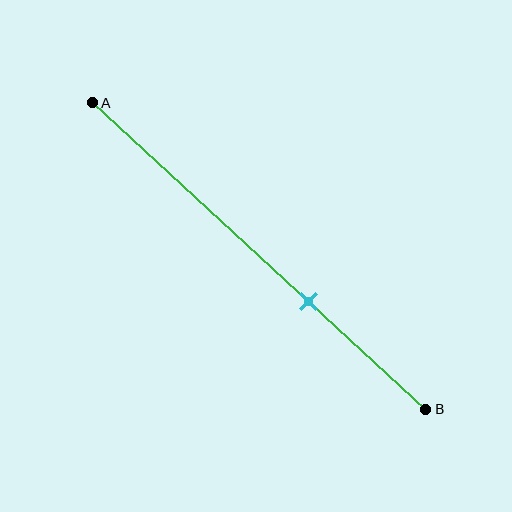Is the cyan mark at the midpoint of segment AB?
No, the mark is at about 65% from A, not at the 50% midpoint.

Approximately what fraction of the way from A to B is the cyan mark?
The cyan mark is approximately 65% of the way from A to B.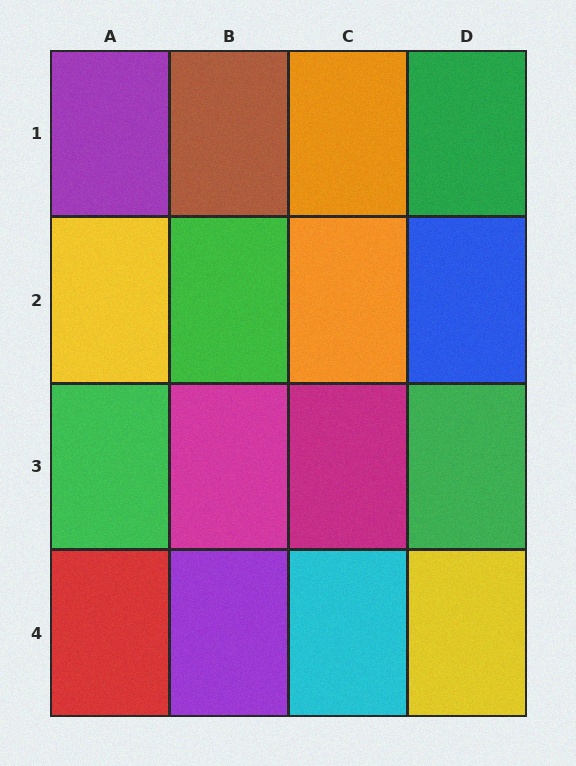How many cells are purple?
2 cells are purple.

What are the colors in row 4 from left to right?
Red, purple, cyan, yellow.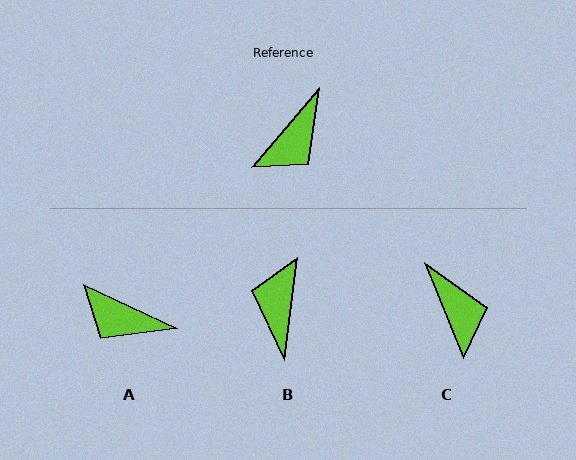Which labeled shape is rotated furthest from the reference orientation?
B, about 147 degrees away.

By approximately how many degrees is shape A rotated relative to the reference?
Approximately 75 degrees clockwise.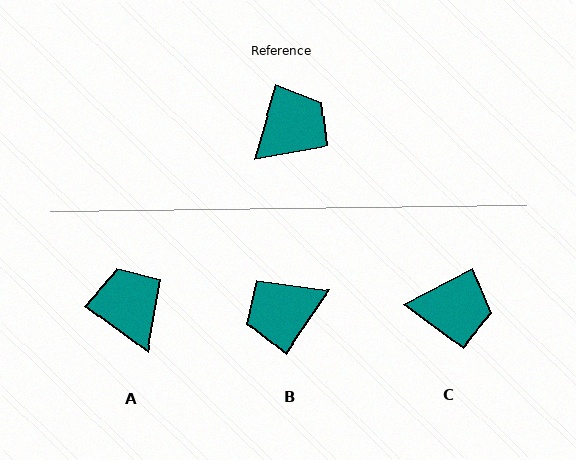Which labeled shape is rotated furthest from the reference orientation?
B, about 163 degrees away.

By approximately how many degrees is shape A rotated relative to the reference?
Approximately 70 degrees counter-clockwise.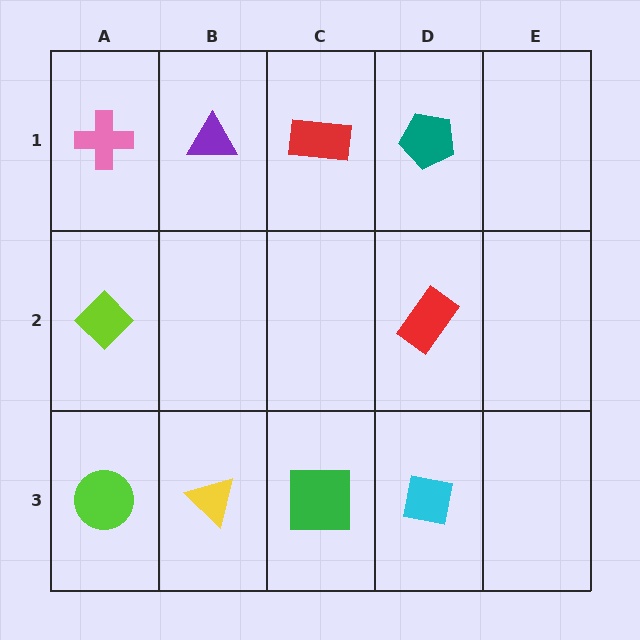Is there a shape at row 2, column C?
No, that cell is empty.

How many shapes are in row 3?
4 shapes.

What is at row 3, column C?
A green square.